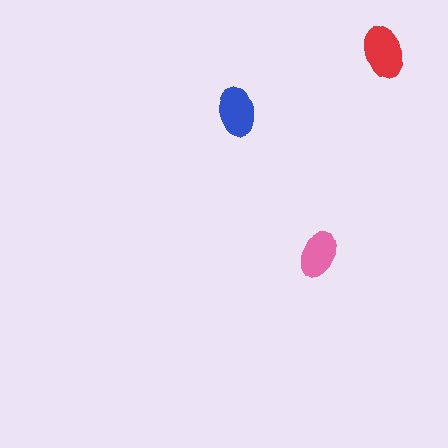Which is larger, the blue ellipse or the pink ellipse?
The blue one.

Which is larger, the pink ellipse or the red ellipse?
The red one.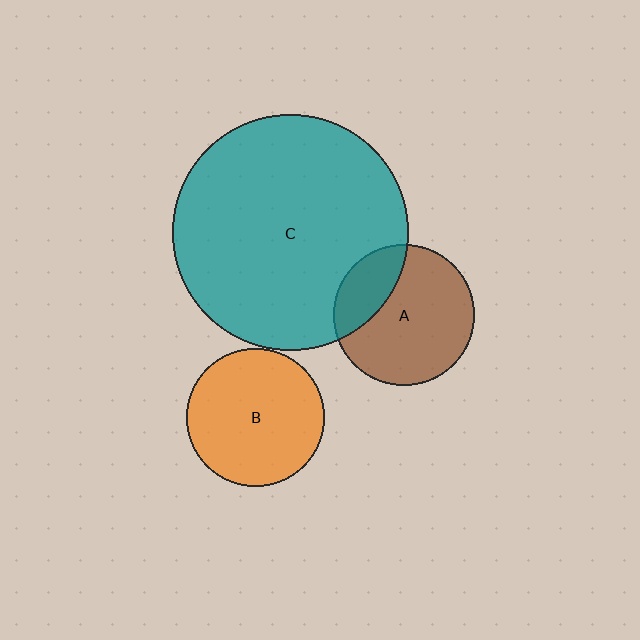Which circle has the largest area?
Circle C (teal).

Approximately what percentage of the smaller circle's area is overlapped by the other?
Approximately 25%.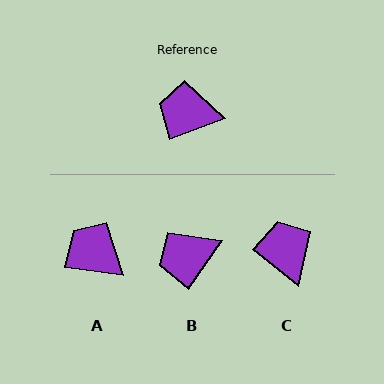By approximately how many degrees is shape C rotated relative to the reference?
Approximately 59 degrees clockwise.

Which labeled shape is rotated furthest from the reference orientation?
C, about 59 degrees away.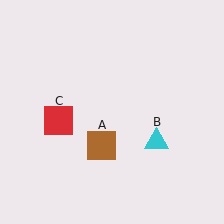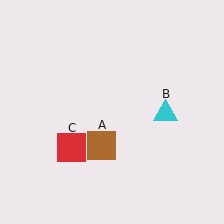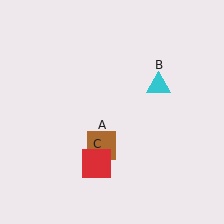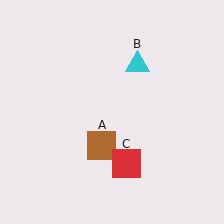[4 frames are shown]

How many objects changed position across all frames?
2 objects changed position: cyan triangle (object B), red square (object C).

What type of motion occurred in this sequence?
The cyan triangle (object B), red square (object C) rotated counterclockwise around the center of the scene.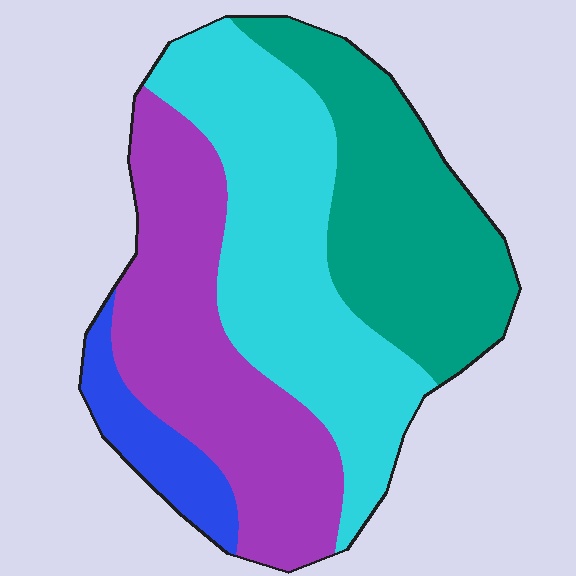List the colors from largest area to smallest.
From largest to smallest: cyan, purple, teal, blue.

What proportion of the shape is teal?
Teal covers roughly 25% of the shape.